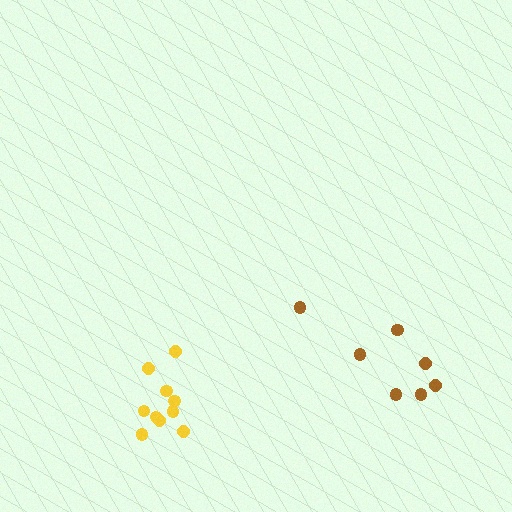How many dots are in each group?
Group 1: 10 dots, Group 2: 7 dots (17 total).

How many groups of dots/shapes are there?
There are 2 groups.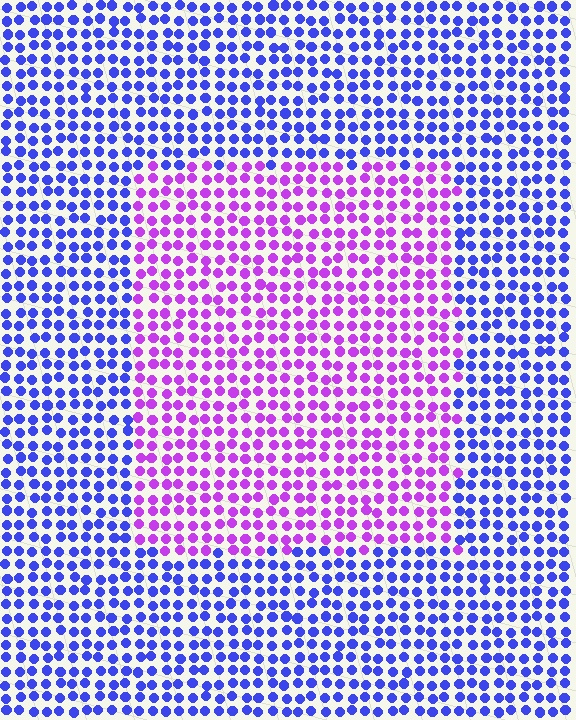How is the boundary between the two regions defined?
The boundary is defined purely by a slight shift in hue (about 51 degrees). Spacing, size, and orientation are identical on both sides.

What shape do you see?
I see a rectangle.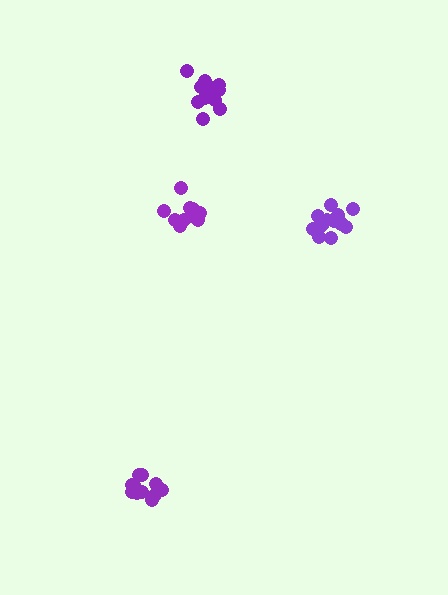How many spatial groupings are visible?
There are 4 spatial groupings.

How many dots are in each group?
Group 1: 12 dots, Group 2: 13 dots, Group 3: 12 dots, Group 4: 13 dots (50 total).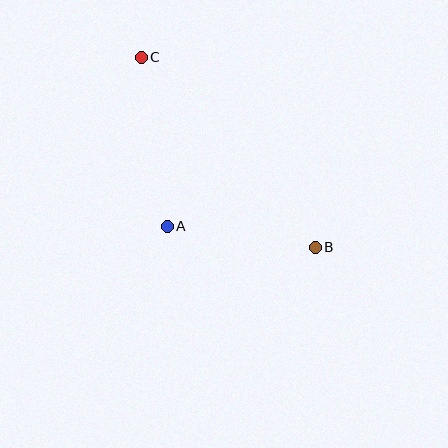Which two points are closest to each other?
Points A and B are closest to each other.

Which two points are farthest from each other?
Points B and C are farthest from each other.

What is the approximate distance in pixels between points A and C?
The distance between A and C is approximately 170 pixels.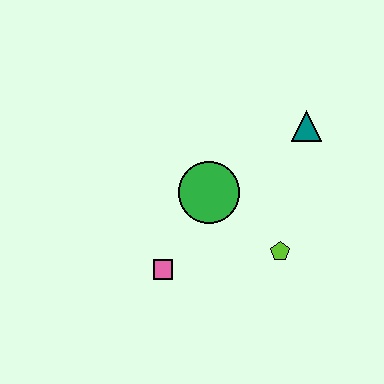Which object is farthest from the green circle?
The teal triangle is farthest from the green circle.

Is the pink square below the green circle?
Yes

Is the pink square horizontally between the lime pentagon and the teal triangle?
No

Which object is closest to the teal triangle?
The green circle is closest to the teal triangle.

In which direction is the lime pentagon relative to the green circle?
The lime pentagon is to the right of the green circle.